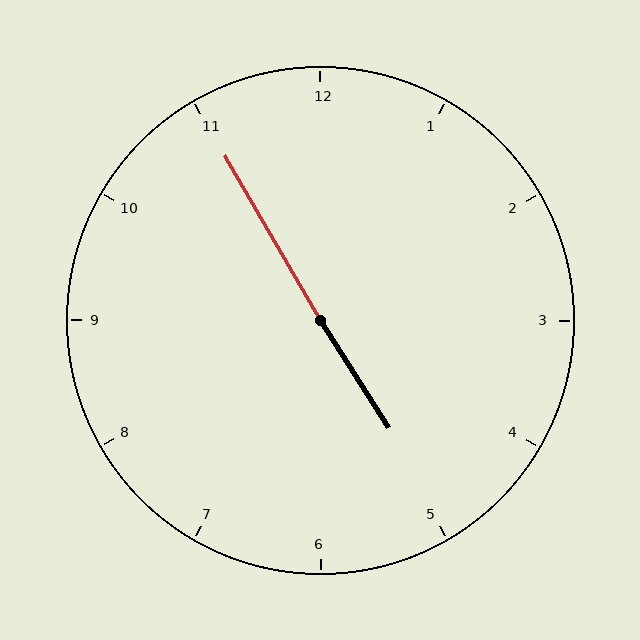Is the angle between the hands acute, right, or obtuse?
It is obtuse.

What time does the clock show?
4:55.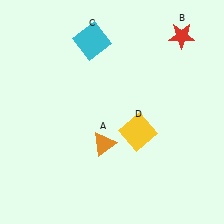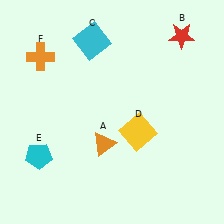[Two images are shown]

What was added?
A cyan pentagon (E), an orange cross (F) were added in Image 2.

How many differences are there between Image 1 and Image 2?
There are 2 differences between the two images.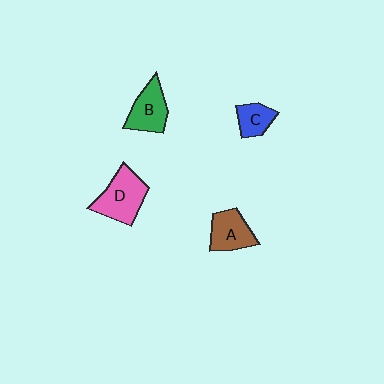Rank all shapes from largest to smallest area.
From largest to smallest: D (pink), B (green), A (brown), C (blue).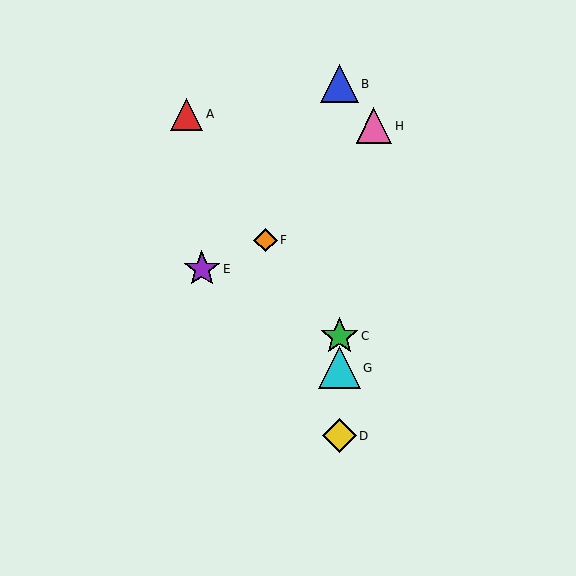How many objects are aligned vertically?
4 objects (B, C, D, G) are aligned vertically.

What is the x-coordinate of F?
Object F is at x≈265.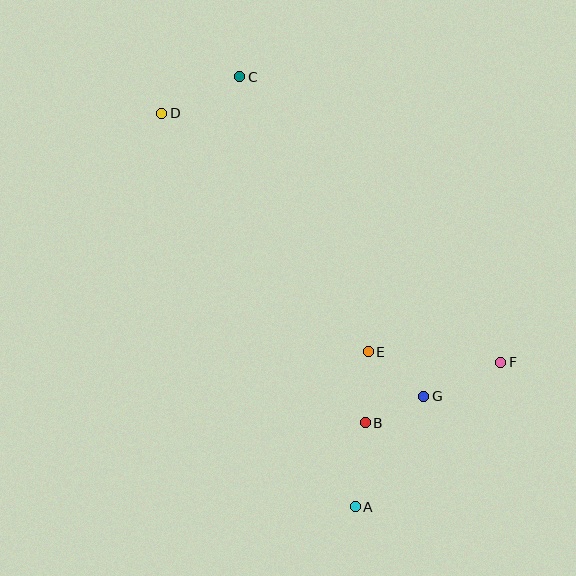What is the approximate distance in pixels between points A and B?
The distance between A and B is approximately 85 pixels.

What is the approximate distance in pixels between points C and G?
The distance between C and G is approximately 369 pixels.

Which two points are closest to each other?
Points B and G are closest to each other.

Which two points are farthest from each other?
Points A and C are farthest from each other.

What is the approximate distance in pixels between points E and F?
The distance between E and F is approximately 133 pixels.